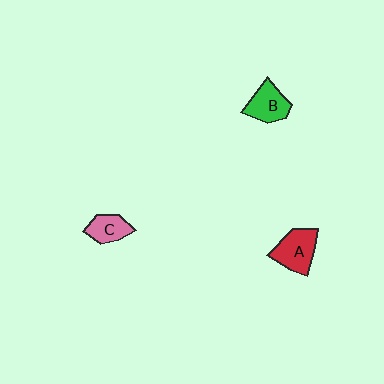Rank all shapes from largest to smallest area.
From largest to smallest: A (red), B (green), C (pink).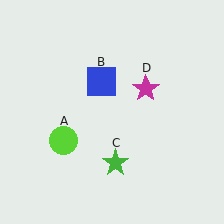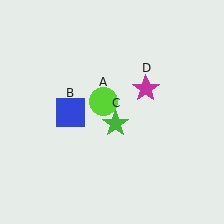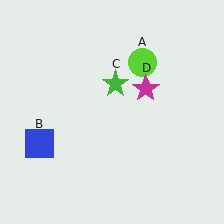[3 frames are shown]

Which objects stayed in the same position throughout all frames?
Magenta star (object D) remained stationary.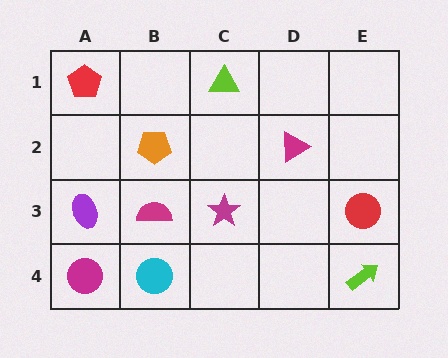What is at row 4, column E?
A lime arrow.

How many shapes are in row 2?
2 shapes.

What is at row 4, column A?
A magenta circle.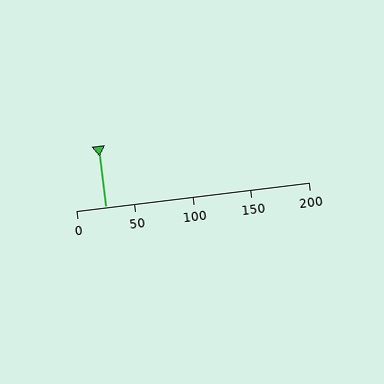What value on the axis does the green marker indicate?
The marker indicates approximately 25.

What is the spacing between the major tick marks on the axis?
The major ticks are spaced 50 apart.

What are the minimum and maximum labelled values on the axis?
The axis runs from 0 to 200.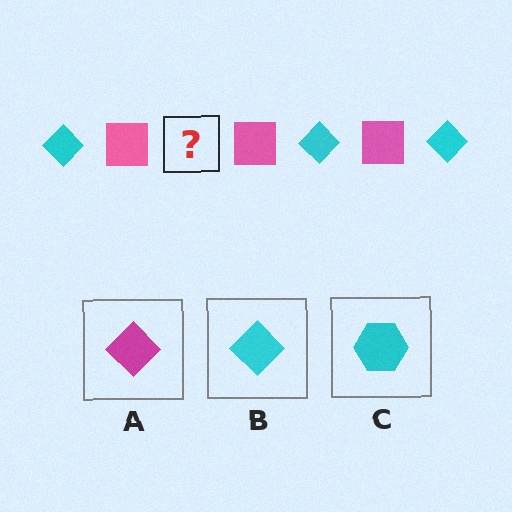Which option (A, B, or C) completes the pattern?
B.